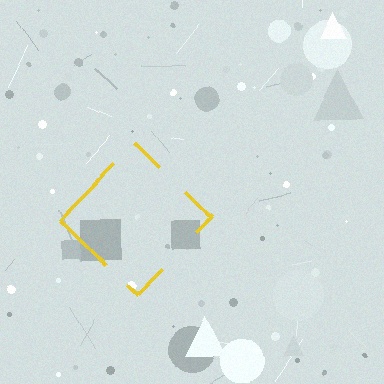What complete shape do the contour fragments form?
The contour fragments form a diamond.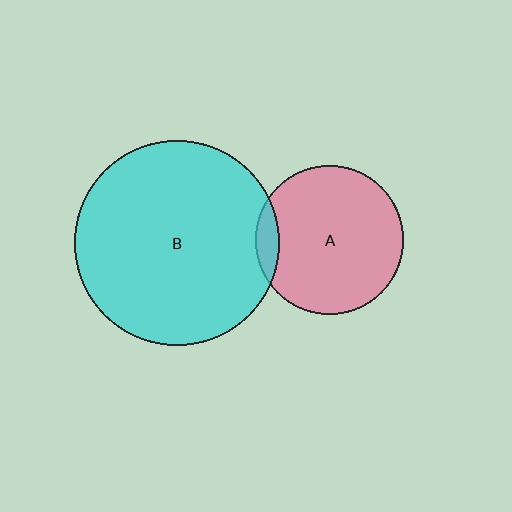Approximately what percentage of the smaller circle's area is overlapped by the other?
Approximately 10%.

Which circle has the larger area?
Circle B (cyan).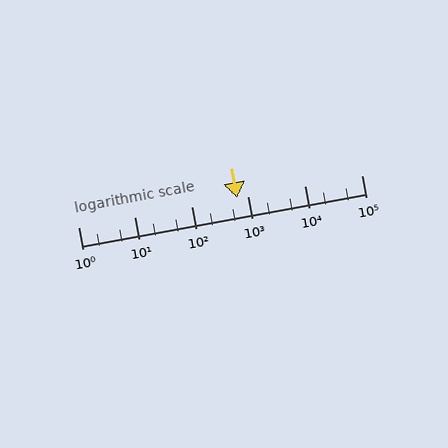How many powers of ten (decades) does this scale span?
The scale spans 5 decades, from 1 to 100000.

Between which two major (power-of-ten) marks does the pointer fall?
The pointer is between 100 and 1000.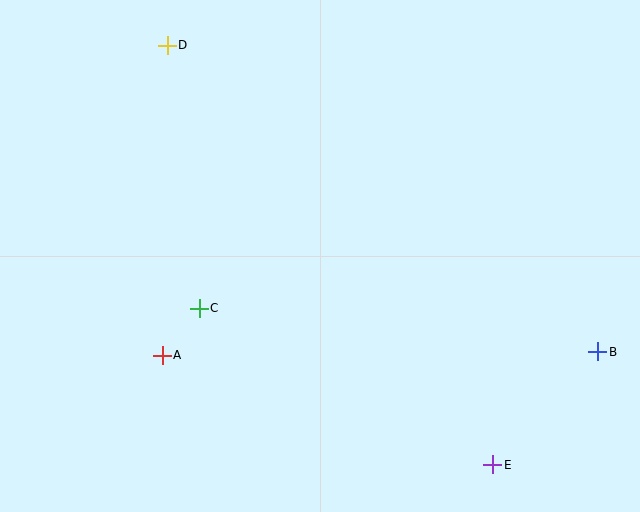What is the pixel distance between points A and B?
The distance between A and B is 435 pixels.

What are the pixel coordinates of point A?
Point A is at (162, 355).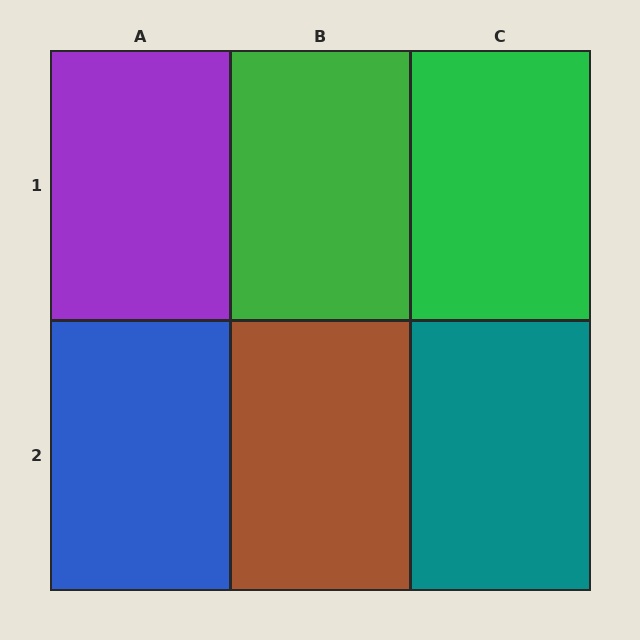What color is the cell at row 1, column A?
Purple.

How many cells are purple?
1 cell is purple.